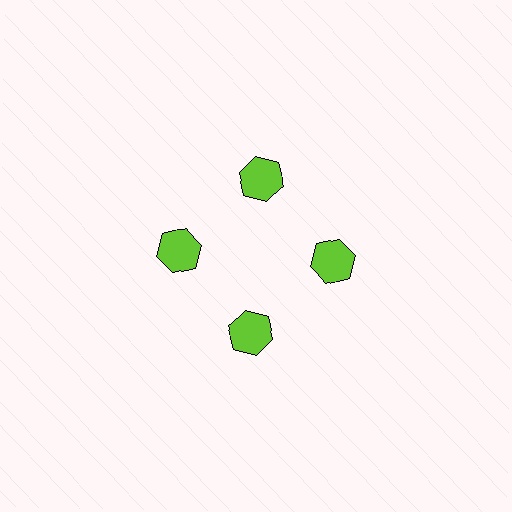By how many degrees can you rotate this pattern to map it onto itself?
The pattern maps onto itself every 90 degrees of rotation.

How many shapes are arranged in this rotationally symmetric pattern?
There are 4 shapes, arranged in 4 groups of 1.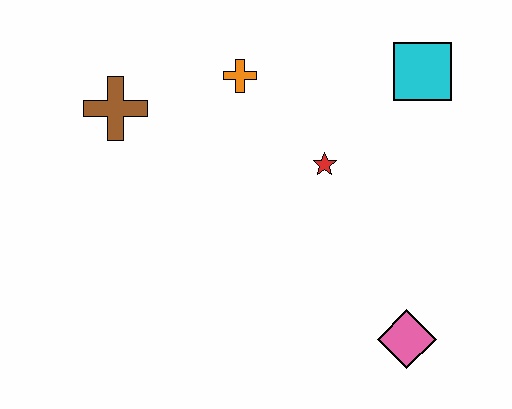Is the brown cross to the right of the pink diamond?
No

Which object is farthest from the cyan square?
The brown cross is farthest from the cyan square.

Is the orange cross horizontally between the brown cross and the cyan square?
Yes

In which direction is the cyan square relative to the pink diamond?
The cyan square is above the pink diamond.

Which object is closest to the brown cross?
The orange cross is closest to the brown cross.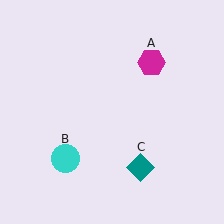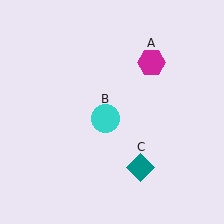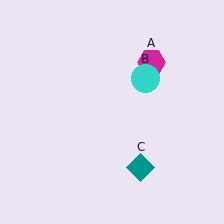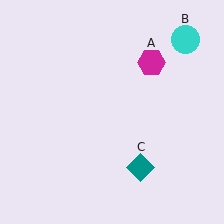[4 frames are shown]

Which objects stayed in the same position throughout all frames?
Magenta hexagon (object A) and teal diamond (object C) remained stationary.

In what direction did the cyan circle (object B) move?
The cyan circle (object B) moved up and to the right.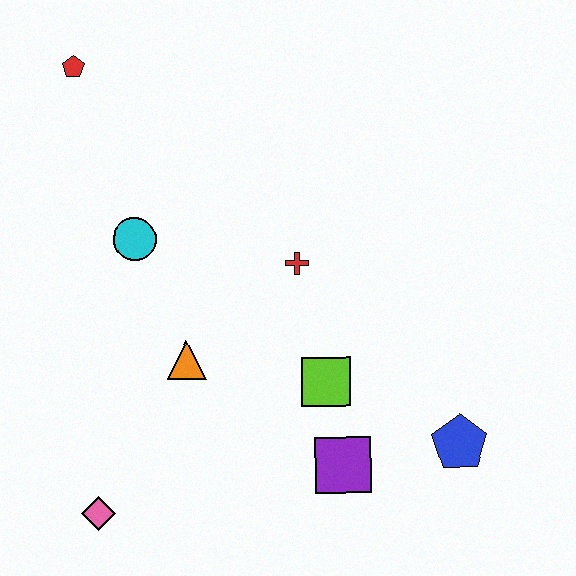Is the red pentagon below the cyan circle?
No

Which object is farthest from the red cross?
The pink diamond is farthest from the red cross.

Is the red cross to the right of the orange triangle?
Yes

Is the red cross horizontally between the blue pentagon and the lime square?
No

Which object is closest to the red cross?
The lime square is closest to the red cross.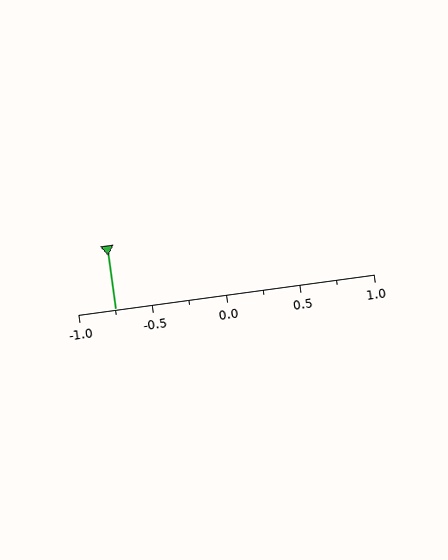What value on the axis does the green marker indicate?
The marker indicates approximately -0.75.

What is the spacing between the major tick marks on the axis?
The major ticks are spaced 0.5 apart.